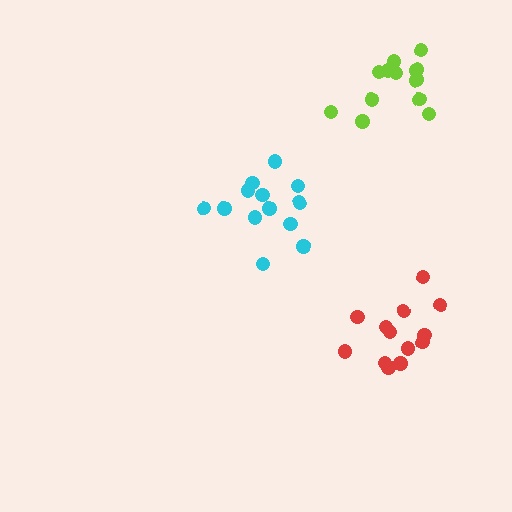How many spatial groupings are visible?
There are 3 spatial groupings.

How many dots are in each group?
Group 1: 13 dots, Group 2: 12 dots, Group 3: 13 dots (38 total).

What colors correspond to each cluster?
The clusters are colored: cyan, lime, red.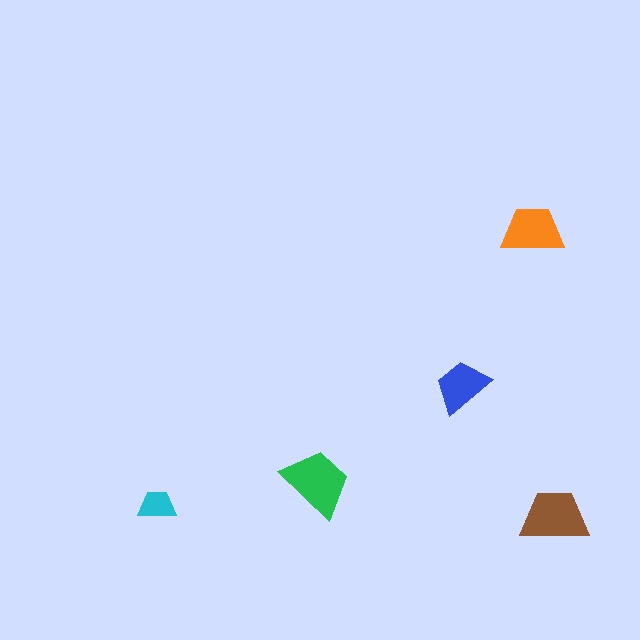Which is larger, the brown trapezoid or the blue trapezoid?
The brown one.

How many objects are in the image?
There are 5 objects in the image.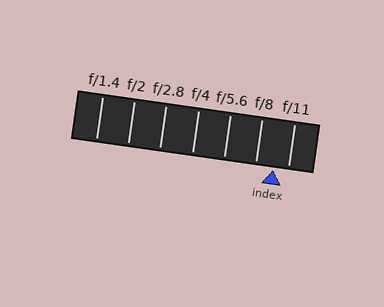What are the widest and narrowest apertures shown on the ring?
The widest aperture shown is f/1.4 and the narrowest is f/11.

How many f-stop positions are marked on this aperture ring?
There are 7 f-stop positions marked.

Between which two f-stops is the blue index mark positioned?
The index mark is between f/8 and f/11.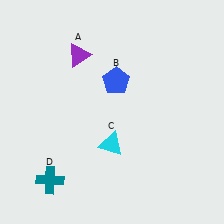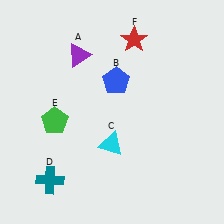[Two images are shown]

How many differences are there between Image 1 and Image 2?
There are 2 differences between the two images.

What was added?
A green pentagon (E), a red star (F) were added in Image 2.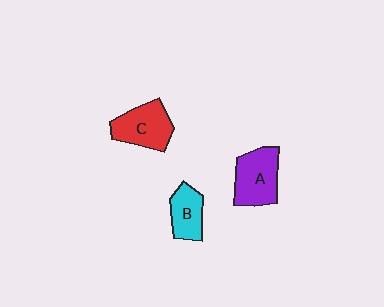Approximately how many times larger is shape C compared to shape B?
Approximately 1.4 times.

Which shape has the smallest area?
Shape B (cyan).